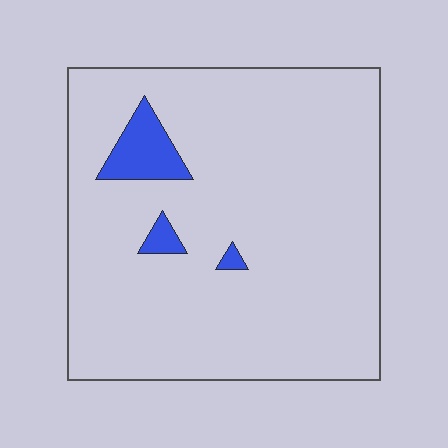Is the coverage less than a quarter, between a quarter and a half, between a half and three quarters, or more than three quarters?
Less than a quarter.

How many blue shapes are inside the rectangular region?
3.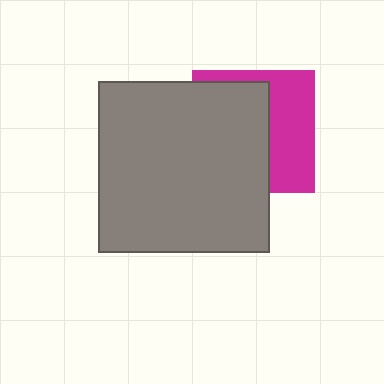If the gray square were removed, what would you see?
You would see the complete magenta square.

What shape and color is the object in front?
The object in front is a gray square.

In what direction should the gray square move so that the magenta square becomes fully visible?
The gray square should move left. That is the shortest direction to clear the overlap and leave the magenta square fully visible.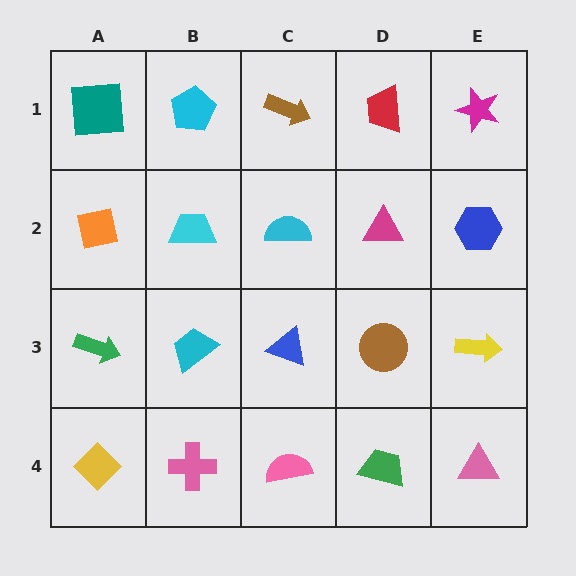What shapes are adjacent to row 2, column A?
A teal square (row 1, column A), a green arrow (row 3, column A), a cyan trapezoid (row 2, column B).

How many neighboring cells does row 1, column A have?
2.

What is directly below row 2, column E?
A yellow arrow.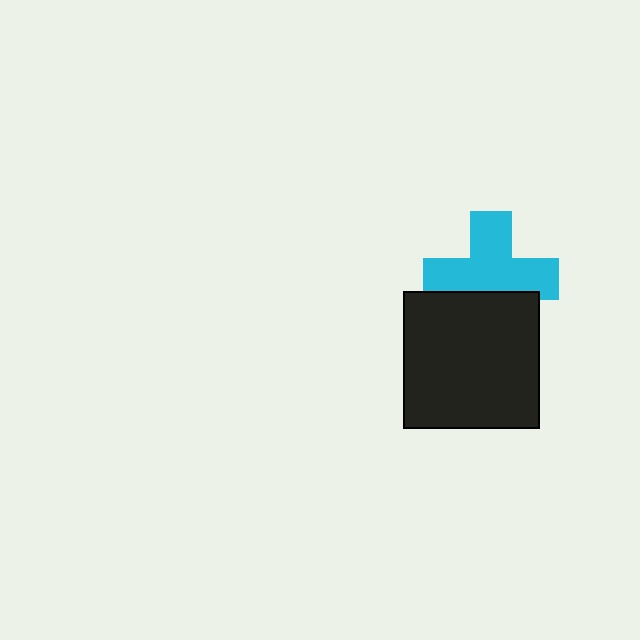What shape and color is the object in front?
The object in front is a black square.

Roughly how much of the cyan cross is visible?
Most of it is visible (roughly 70%).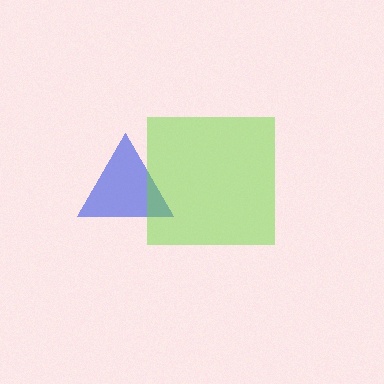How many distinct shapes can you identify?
There are 2 distinct shapes: a blue triangle, a lime square.